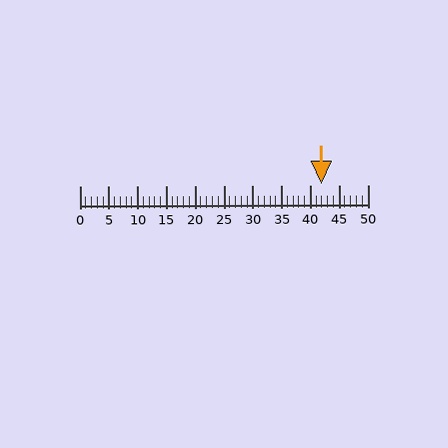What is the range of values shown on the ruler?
The ruler shows values from 0 to 50.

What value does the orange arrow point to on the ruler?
The orange arrow points to approximately 42.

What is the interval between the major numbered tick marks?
The major tick marks are spaced 5 units apart.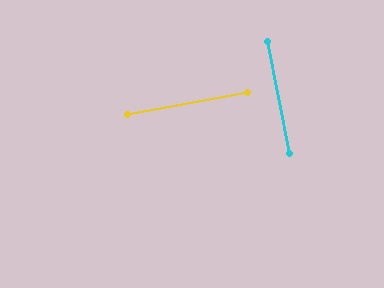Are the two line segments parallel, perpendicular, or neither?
Perpendicular — they meet at approximately 90°.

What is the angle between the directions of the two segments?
Approximately 90 degrees.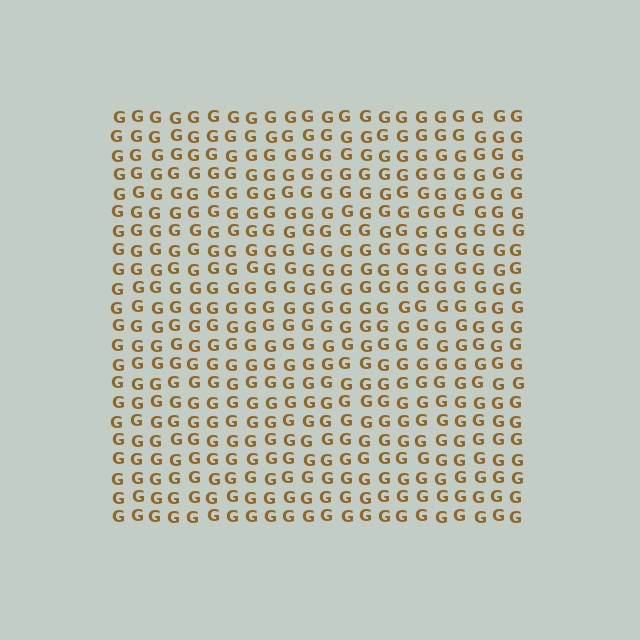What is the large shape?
The large shape is a square.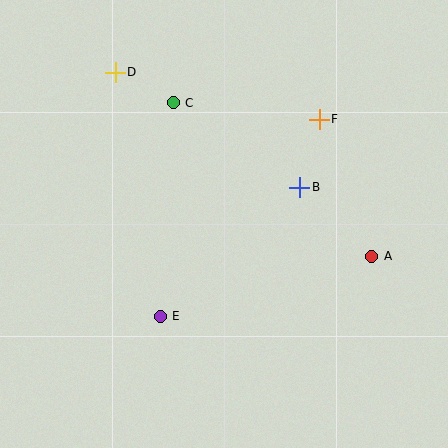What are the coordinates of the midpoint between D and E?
The midpoint between D and E is at (138, 194).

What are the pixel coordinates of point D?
Point D is at (115, 72).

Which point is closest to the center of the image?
Point B at (300, 187) is closest to the center.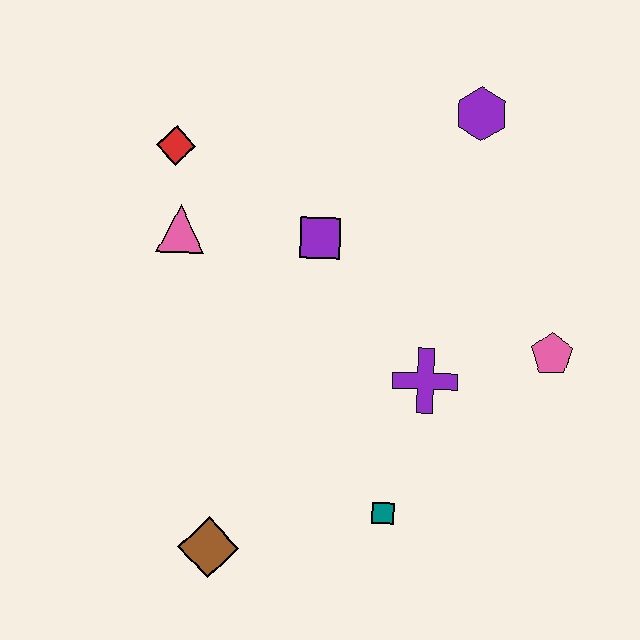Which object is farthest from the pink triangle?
The pink pentagon is farthest from the pink triangle.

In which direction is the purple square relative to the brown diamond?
The purple square is above the brown diamond.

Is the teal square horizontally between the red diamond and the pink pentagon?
Yes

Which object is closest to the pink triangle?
The red diamond is closest to the pink triangle.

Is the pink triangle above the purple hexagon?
No